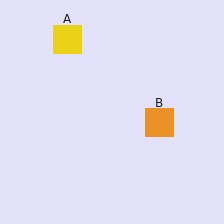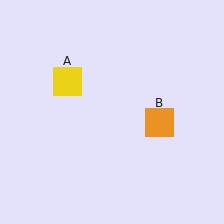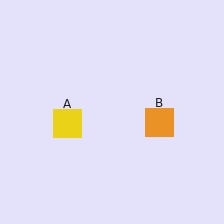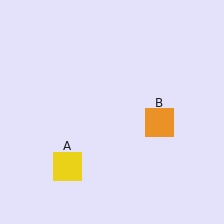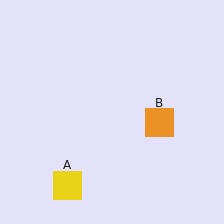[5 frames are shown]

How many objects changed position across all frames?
1 object changed position: yellow square (object A).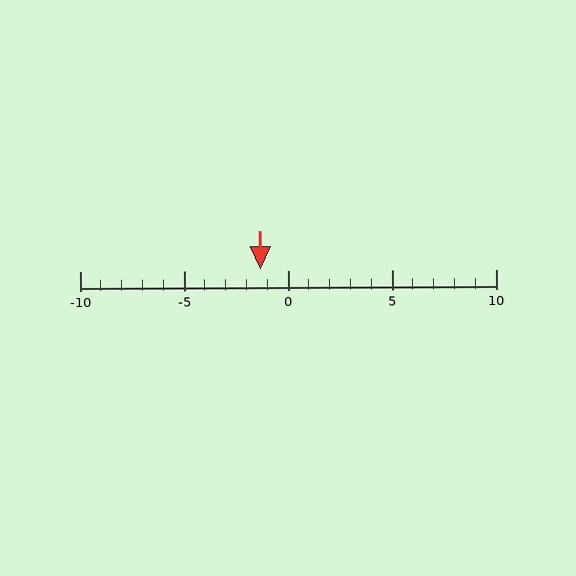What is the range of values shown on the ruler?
The ruler shows values from -10 to 10.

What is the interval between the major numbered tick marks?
The major tick marks are spaced 5 units apart.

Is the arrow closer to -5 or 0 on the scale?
The arrow is closer to 0.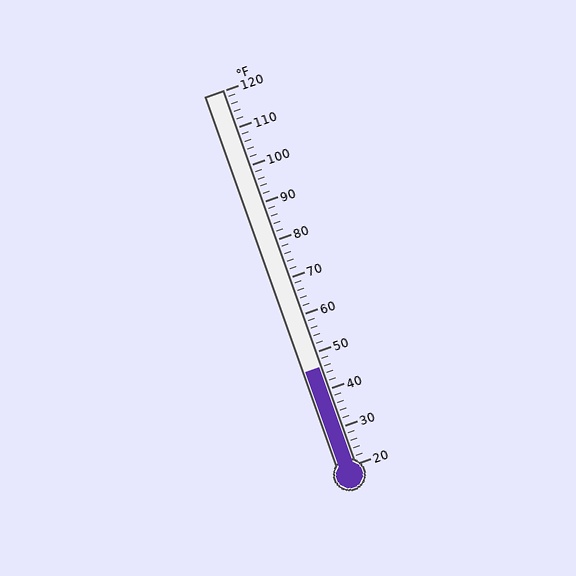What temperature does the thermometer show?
The thermometer shows approximately 46°F.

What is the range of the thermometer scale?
The thermometer scale ranges from 20°F to 120°F.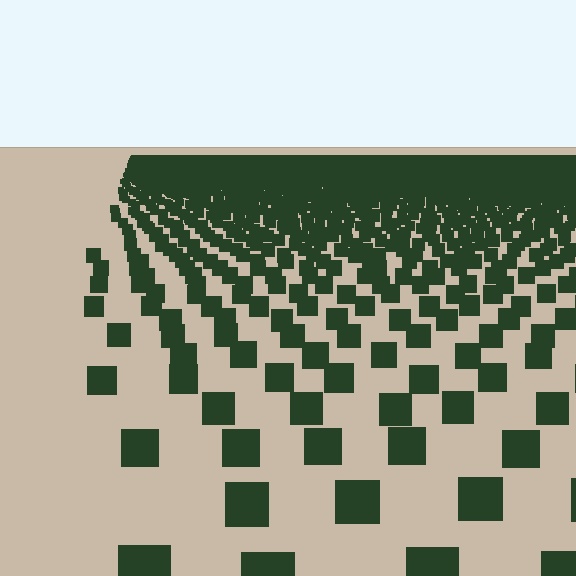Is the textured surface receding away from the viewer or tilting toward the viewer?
The surface is receding away from the viewer. Texture elements get smaller and denser toward the top.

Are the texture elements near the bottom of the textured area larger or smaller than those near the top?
Larger. Near the bottom, elements are closer to the viewer and appear at a bigger on-screen size.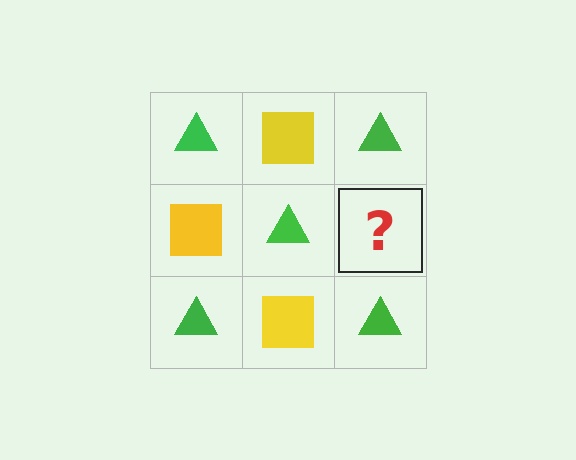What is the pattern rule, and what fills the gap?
The rule is that it alternates green triangle and yellow square in a checkerboard pattern. The gap should be filled with a yellow square.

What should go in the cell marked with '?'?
The missing cell should contain a yellow square.